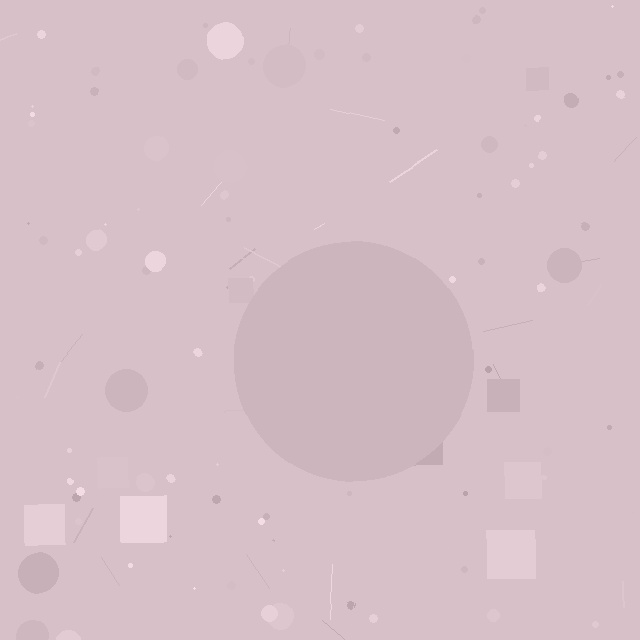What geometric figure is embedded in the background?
A circle is embedded in the background.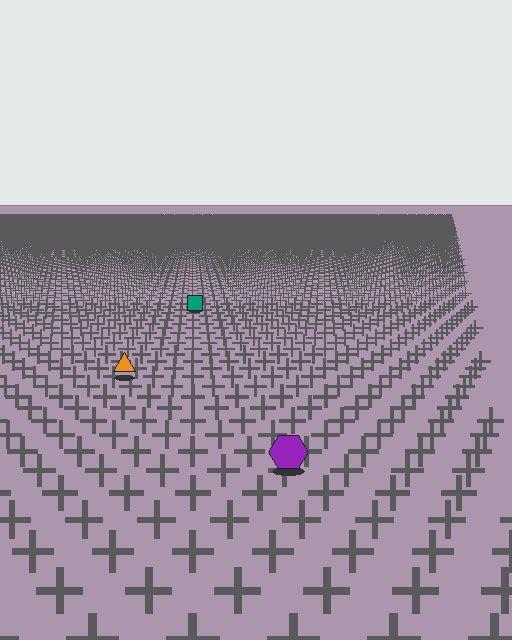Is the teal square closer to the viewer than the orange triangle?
No. The orange triangle is closer — you can tell from the texture gradient: the ground texture is coarser near it.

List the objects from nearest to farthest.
From nearest to farthest: the purple hexagon, the orange triangle, the teal square.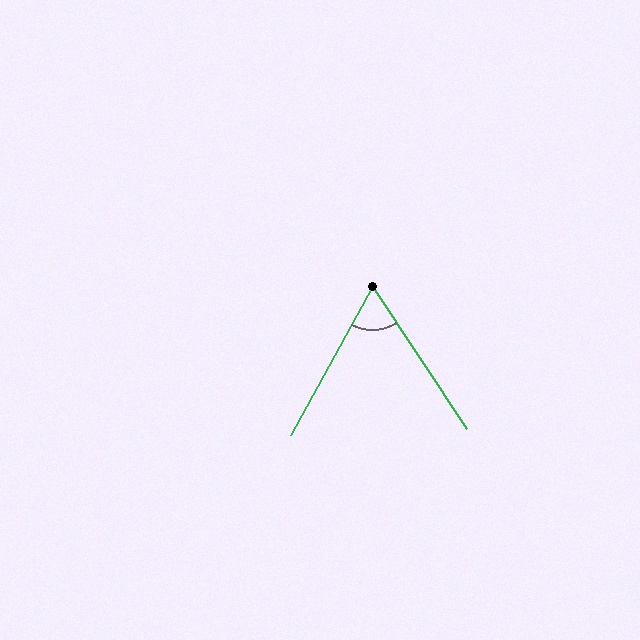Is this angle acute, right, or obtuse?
It is acute.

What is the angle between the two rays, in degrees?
Approximately 62 degrees.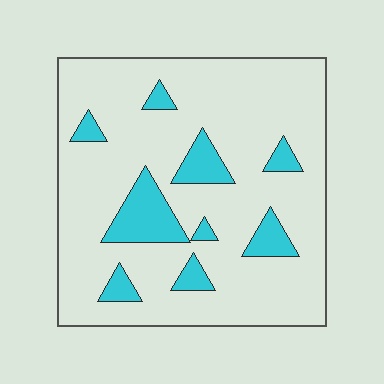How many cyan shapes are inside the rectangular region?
9.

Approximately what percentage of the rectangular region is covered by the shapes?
Approximately 15%.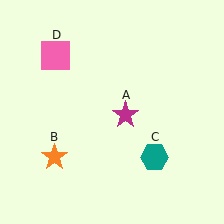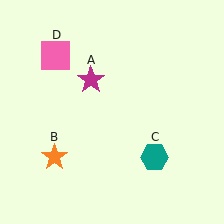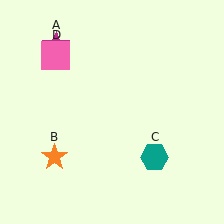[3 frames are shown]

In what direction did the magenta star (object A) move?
The magenta star (object A) moved up and to the left.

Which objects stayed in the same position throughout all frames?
Orange star (object B) and teal hexagon (object C) and pink square (object D) remained stationary.